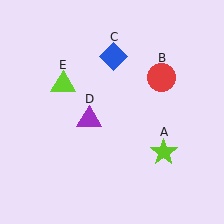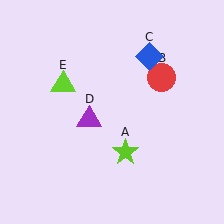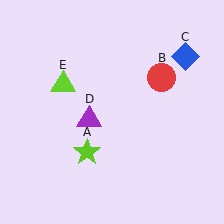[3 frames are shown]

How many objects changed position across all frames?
2 objects changed position: lime star (object A), blue diamond (object C).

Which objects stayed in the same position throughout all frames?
Red circle (object B) and purple triangle (object D) and lime triangle (object E) remained stationary.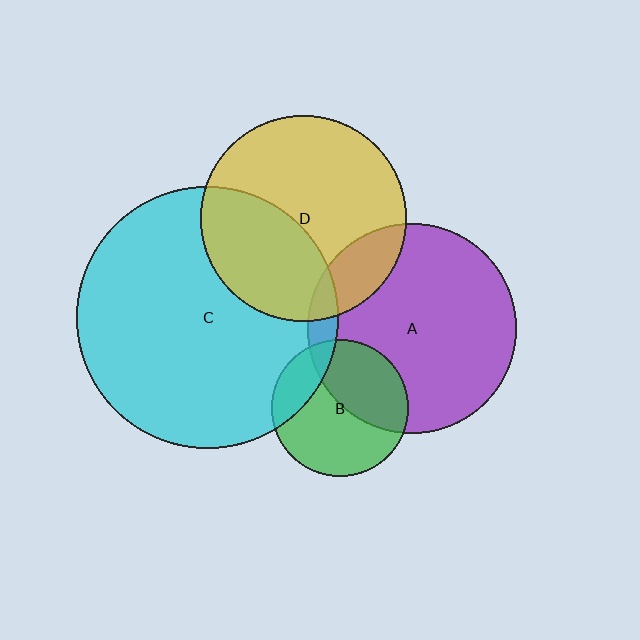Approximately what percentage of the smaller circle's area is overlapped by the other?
Approximately 15%.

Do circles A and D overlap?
Yes.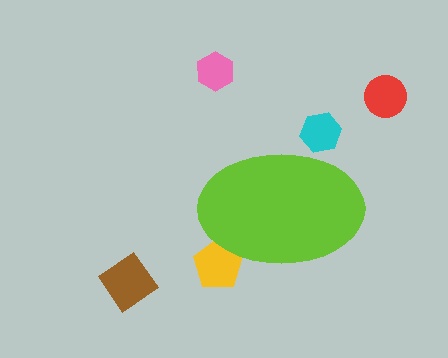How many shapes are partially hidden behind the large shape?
2 shapes are partially hidden.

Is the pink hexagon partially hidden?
No, the pink hexagon is fully visible.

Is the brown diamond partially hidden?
No, the brown diamond is fully visible.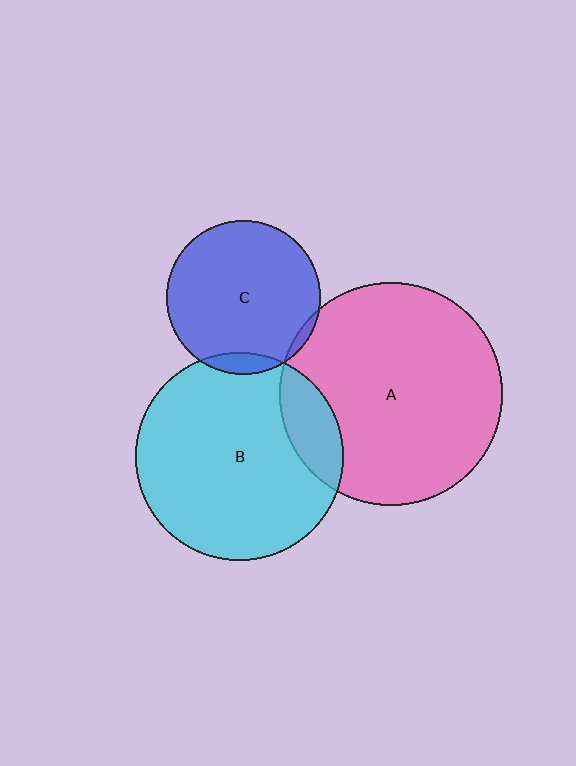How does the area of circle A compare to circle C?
Approximately 2.1 times.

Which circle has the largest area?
Circle A (pink).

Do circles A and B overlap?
Yes.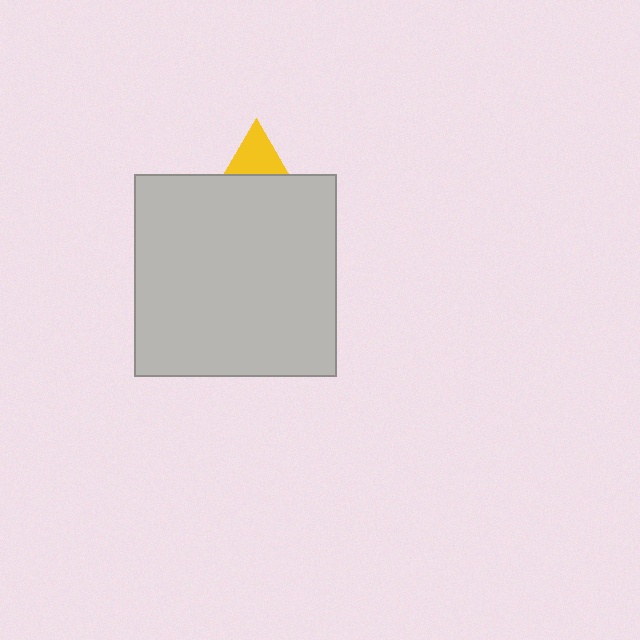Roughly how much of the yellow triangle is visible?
A small part of it is visible (roughly 34%).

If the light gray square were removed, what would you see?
You would see the complete yellow triangle.